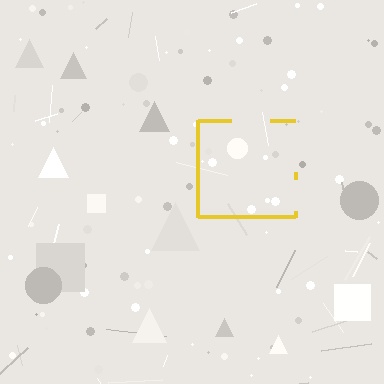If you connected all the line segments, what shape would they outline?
They would outline a square.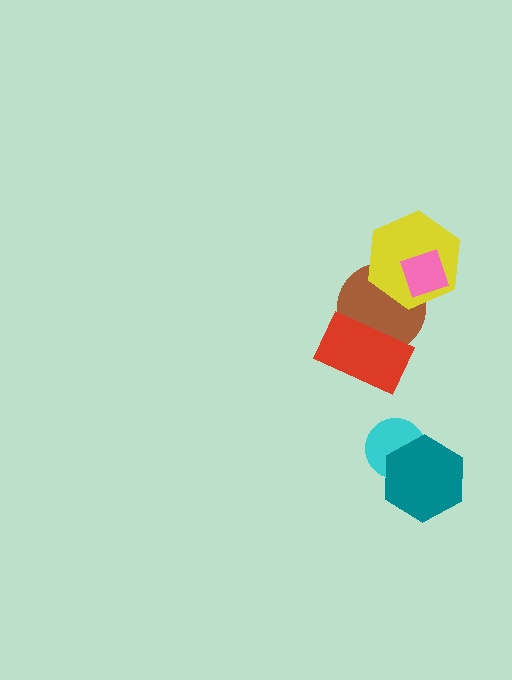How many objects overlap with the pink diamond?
2 objects overlap with the pink diamond.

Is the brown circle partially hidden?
Yes, it is partially covered by another shape.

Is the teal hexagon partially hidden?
No, no other shape covers it.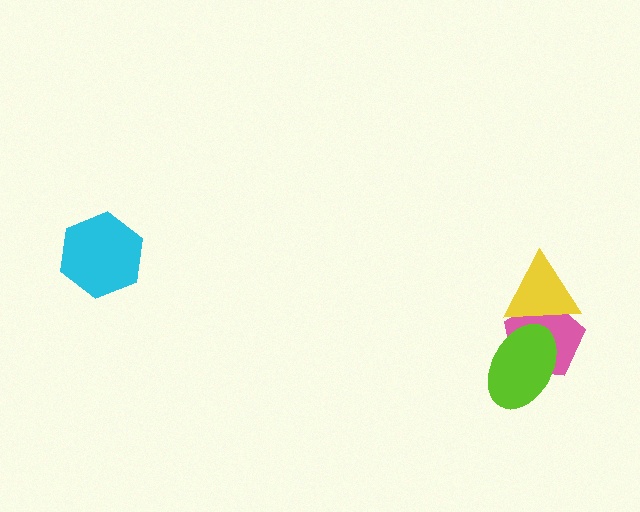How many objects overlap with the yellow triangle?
2 objects overlap with the yellow triangle.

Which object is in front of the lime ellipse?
The yellow triangle is in front of the lime ellipse.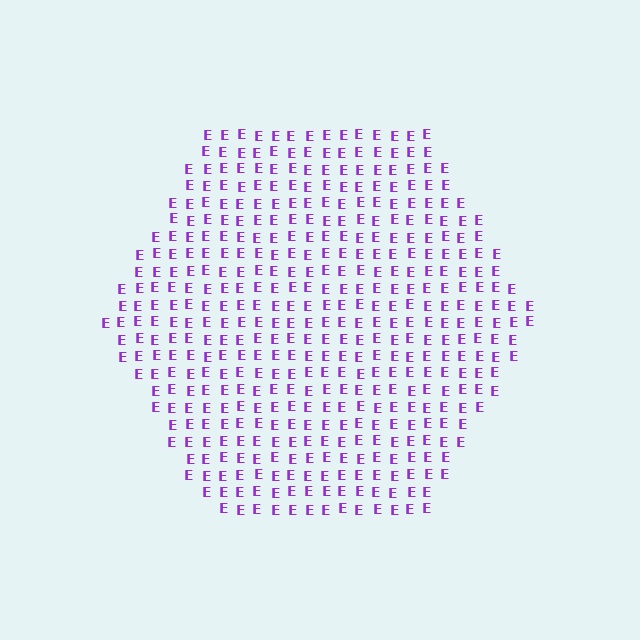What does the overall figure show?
The overall figure shows a hexagon.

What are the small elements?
The small elements are letter E's.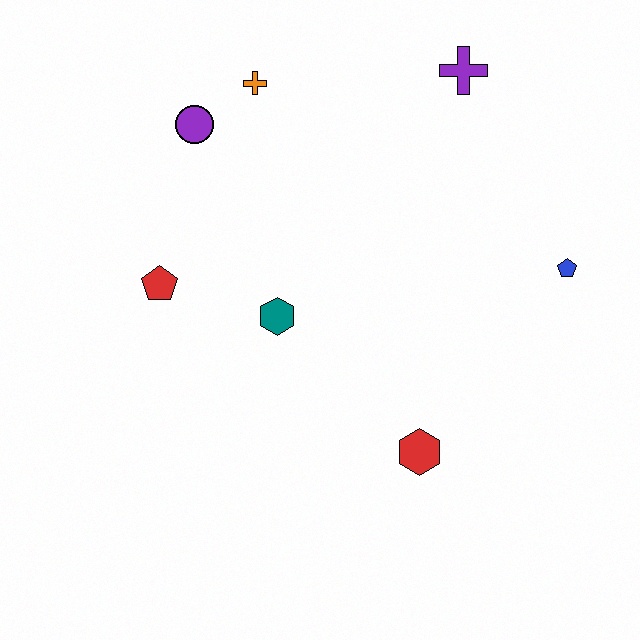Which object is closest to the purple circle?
The orange cross is closest to the purple circle.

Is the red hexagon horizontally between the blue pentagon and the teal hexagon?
Yes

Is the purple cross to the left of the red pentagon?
No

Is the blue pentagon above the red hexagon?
Yes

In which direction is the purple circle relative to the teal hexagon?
The purple circle is above the teal hexagon.